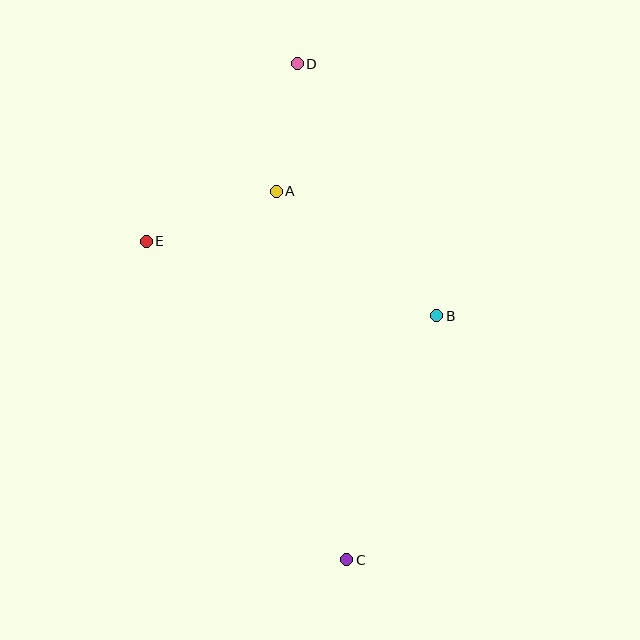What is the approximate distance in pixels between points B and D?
The distance between B and D is approximately 288 pixels.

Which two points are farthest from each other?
Points C and D are farthest from each other.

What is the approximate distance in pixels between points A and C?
The distance between A and C is approximately 375 pixels.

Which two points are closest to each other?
Points A and D are closest to each other.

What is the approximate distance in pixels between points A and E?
The distance between A and E is approximately 139 pixels.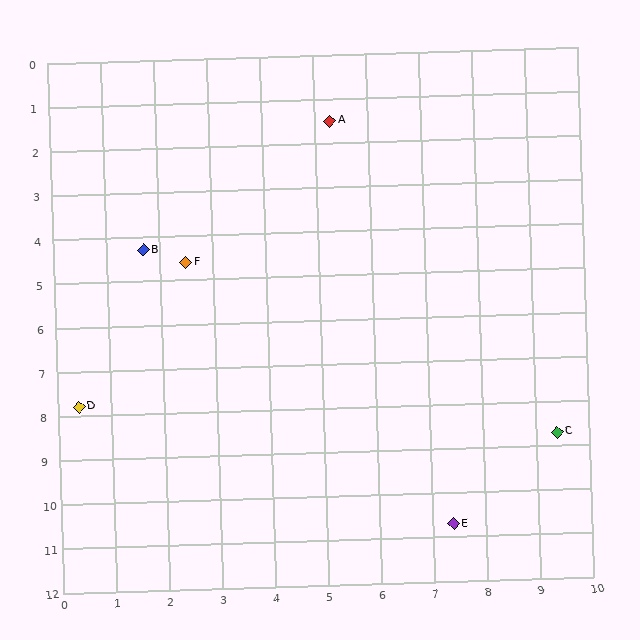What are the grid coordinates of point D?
Point D is at approximately (0.4, 7.8).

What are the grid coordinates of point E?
Point E is at approximately (7.4, 10.7).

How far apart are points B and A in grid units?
Points B and A are about 4.6 grid units apart.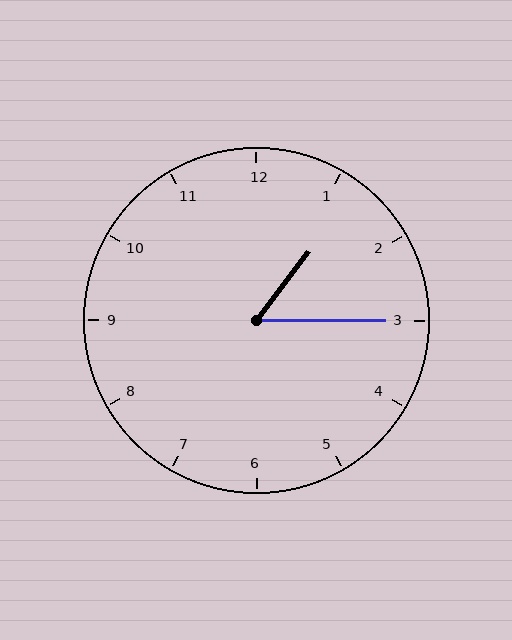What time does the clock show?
1:15.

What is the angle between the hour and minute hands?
Approximately 52 degrees.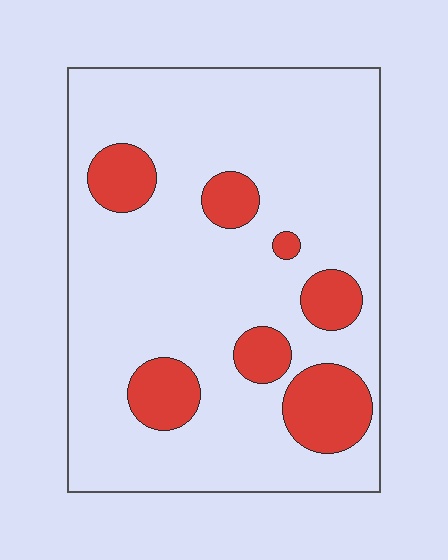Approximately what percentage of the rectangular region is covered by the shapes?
Approximately 20%.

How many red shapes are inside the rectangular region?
7.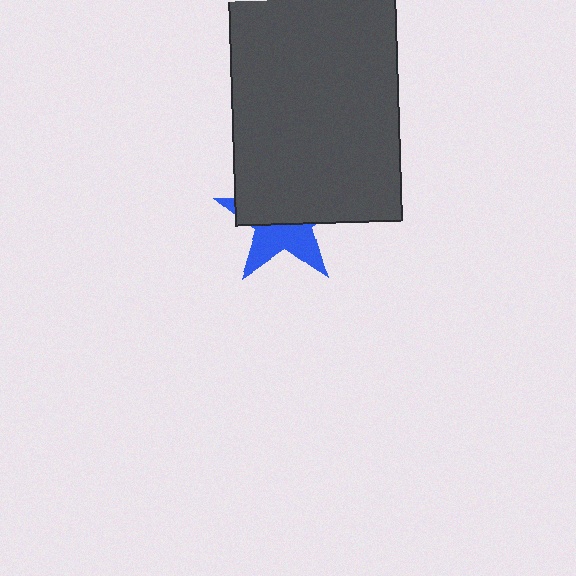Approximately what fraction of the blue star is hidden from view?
Roughly 58% of the blue star is hidden behind the dark gray rectangle.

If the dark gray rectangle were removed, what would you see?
You would see the complete blue star.